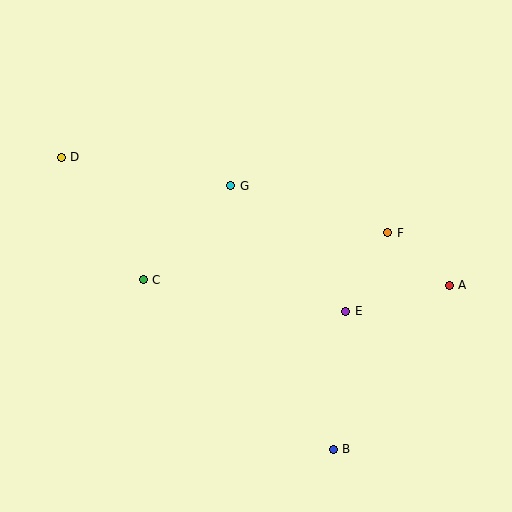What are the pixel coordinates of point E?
Point E is at (346, 311).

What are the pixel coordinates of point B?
Point B is at (333, 449).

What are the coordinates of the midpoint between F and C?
The midpoint between F and C is at (266, 256).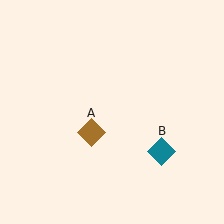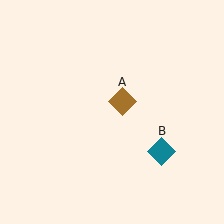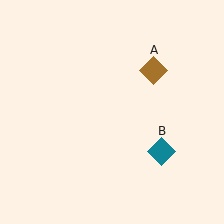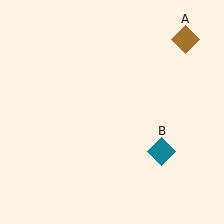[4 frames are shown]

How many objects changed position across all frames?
1 object changed position: brown diamond (object A).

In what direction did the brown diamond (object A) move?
The brown diamond (object A) moved up and to the right.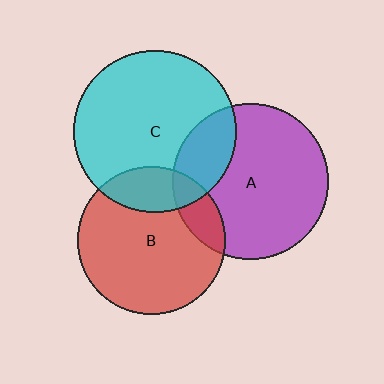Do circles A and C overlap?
Yes.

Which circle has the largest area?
Circle C (cyan).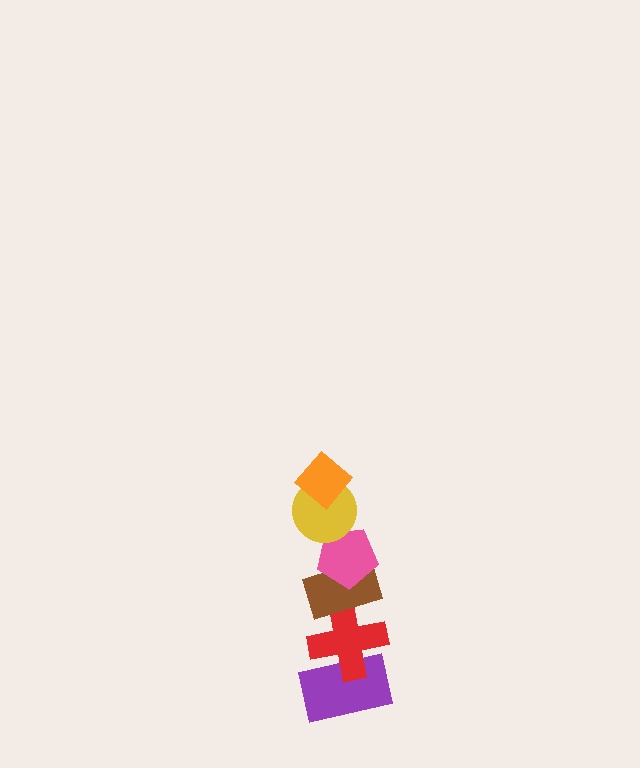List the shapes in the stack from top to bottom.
From top to bottom: the orange diamond, the yellow circle, the pink pentagon, the brown rectangle, the red cross, the purple rectangle.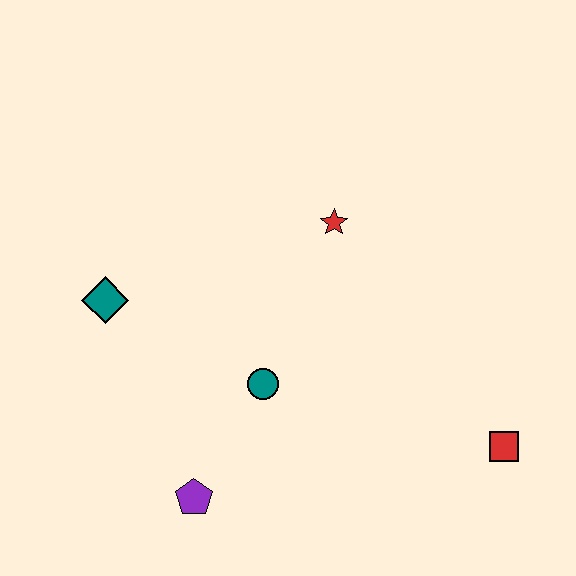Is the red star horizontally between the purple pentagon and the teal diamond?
No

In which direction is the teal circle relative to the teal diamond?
The teal circle is to the right of the teal diamond.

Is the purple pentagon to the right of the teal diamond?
Yes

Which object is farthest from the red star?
The purple pentagon is farthest from the red star.